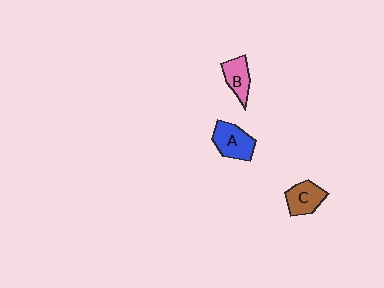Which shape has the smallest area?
Shape B (pink).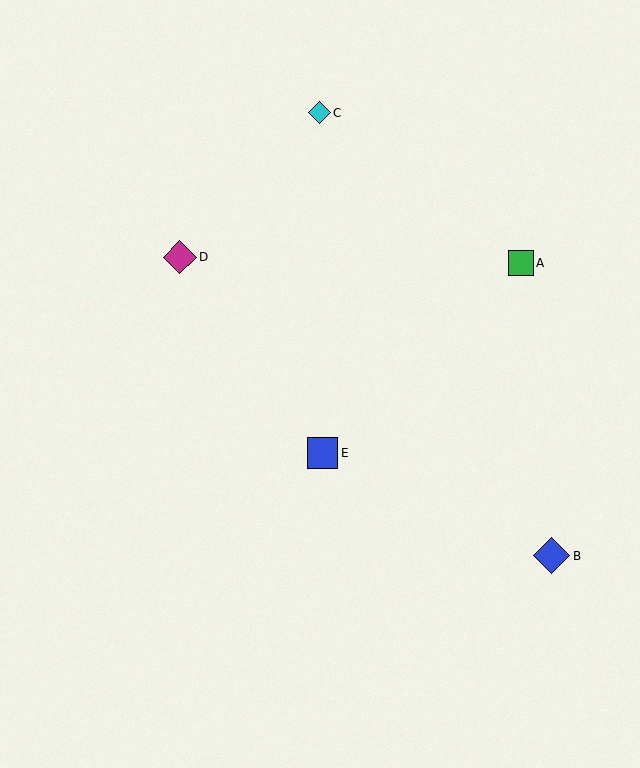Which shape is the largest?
The blue diamond (labeled B) is the largest.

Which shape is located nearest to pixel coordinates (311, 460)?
The blue square (labeled E) at (323, 453) is nearest to that location.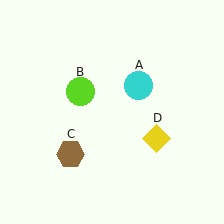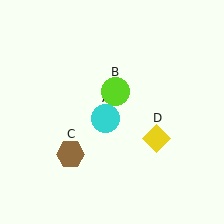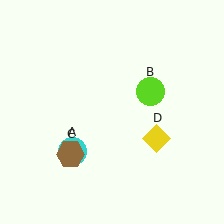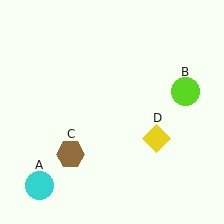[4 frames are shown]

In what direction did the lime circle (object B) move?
The lime circle (object B) moved right.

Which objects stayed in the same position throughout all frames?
Brown hexagon (object C) and yellow diamond (object D) remained stationary.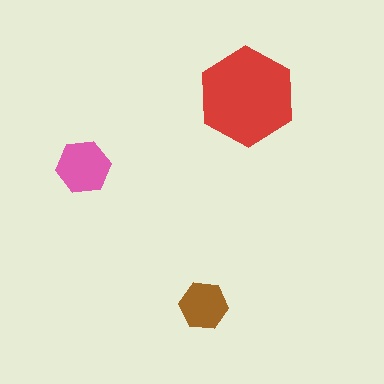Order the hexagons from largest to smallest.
the red one, the pink one, the brown one.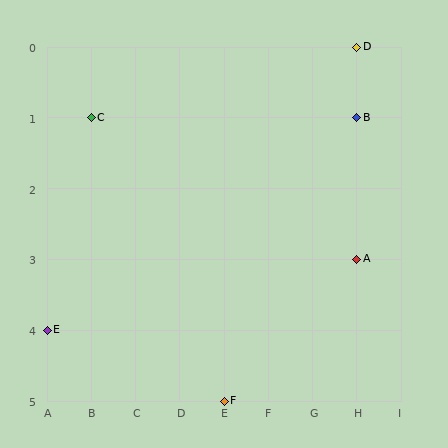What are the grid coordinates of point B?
Point B is at grid coordinates (H, 1).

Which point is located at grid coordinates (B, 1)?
Point C is at (B, 1).